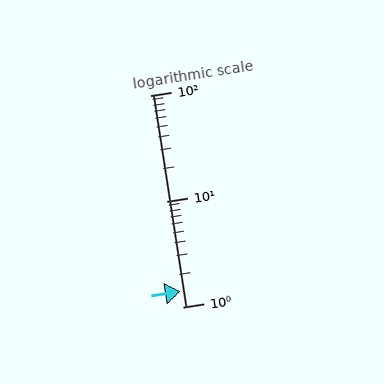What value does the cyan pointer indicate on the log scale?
The pointer indicates approximately 1.4.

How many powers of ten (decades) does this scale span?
The scale spans 2 decades, from 1 to 100.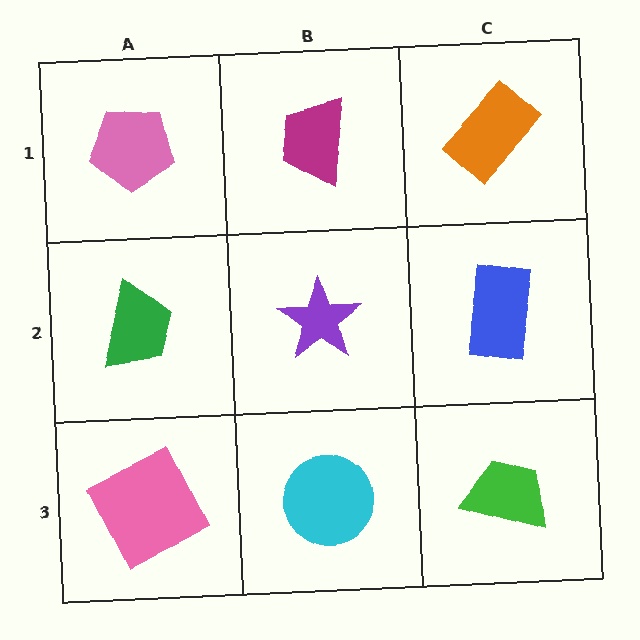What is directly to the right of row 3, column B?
A green trapezoid.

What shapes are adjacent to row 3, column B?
A purple star (row 2, column B), a pink square (row 3, column A), a green trapezoid (row 3, column C).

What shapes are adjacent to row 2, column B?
A magenta trapezoid (row 1, column B), a cyan circle (row 3, column B), a green trapezoid (row 2, column A), a blue rectangle (row 2, column C).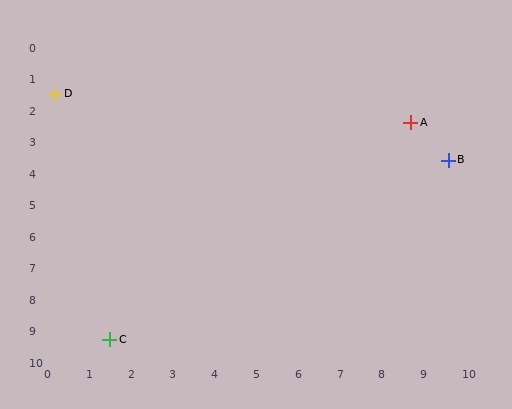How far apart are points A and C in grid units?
Points A and C are about 10.0 grid units apart.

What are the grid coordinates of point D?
Point D is at approximately (0.2, 1.5).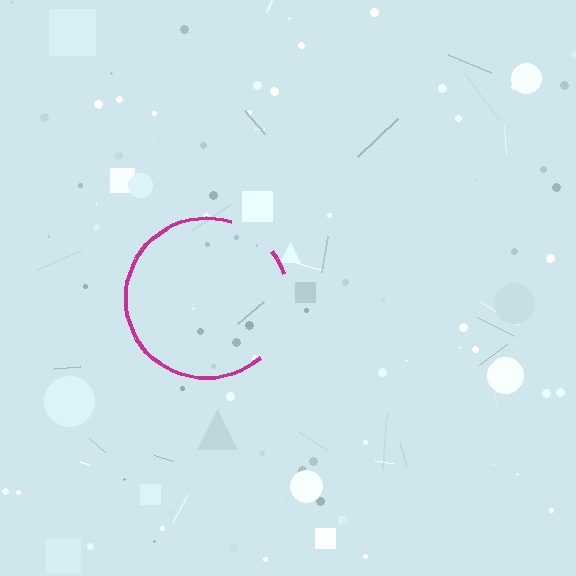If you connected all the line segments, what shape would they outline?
They would outline a circle.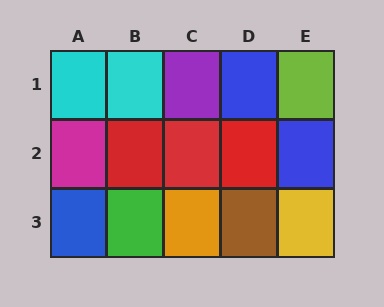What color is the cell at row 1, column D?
Blue.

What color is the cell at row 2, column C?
Red.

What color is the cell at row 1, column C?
Purple.